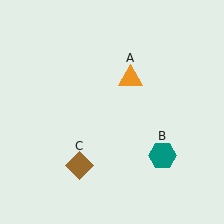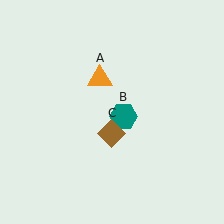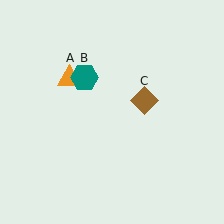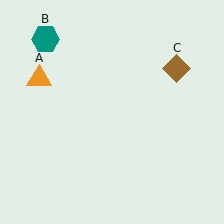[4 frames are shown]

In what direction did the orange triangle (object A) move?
The orange triangle (object A) moved left.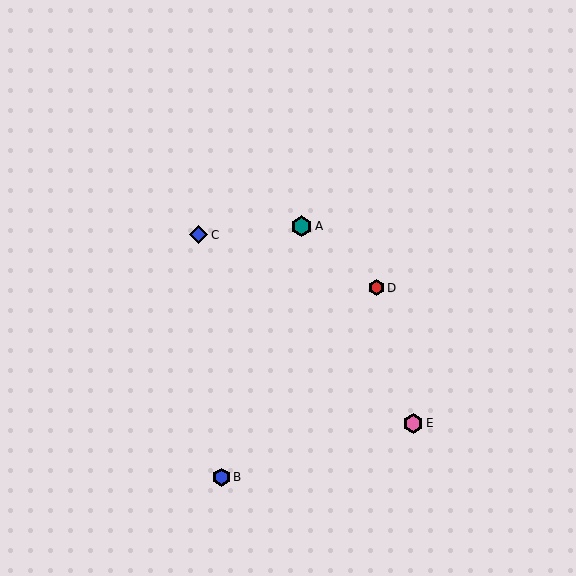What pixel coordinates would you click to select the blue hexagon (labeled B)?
Click at (221, 477) to select the blue hexagon B.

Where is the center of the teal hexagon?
The center of the teal hexagon is at (301, 226).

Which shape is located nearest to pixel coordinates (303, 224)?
The teal hexagon (labeled A) at (301, 226) is nearest to that location.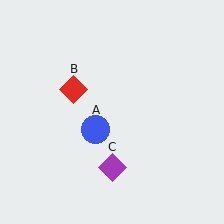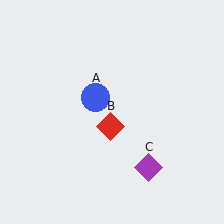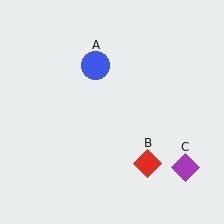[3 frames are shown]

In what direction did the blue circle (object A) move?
The blue circle (object A) moved up.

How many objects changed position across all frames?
3 objects changed position: blue circle (object A), red diamond (object B), purple diamond (object C).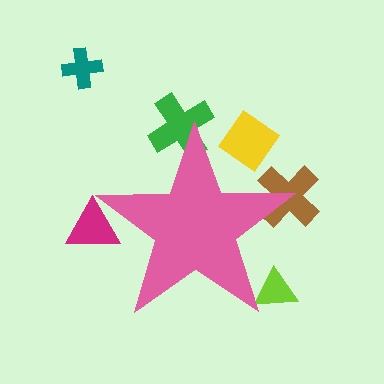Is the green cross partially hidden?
Yes, the green cross is partially hidden behind the pink star.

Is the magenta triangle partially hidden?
Yes, the magenta triangle is partially hidden behind the pink star.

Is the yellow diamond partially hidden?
Yes, the yellow diamond is partially hidden behind the pink star.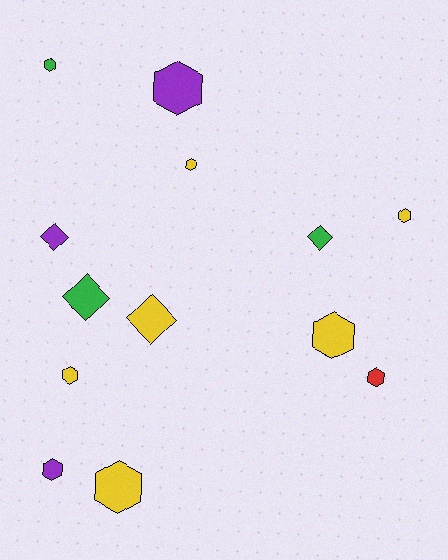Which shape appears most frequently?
Hexagon, with 9 objects.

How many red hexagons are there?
There is 1 red hexagon.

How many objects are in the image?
There are 13 objects.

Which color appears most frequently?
Yellow, with 6 objects.